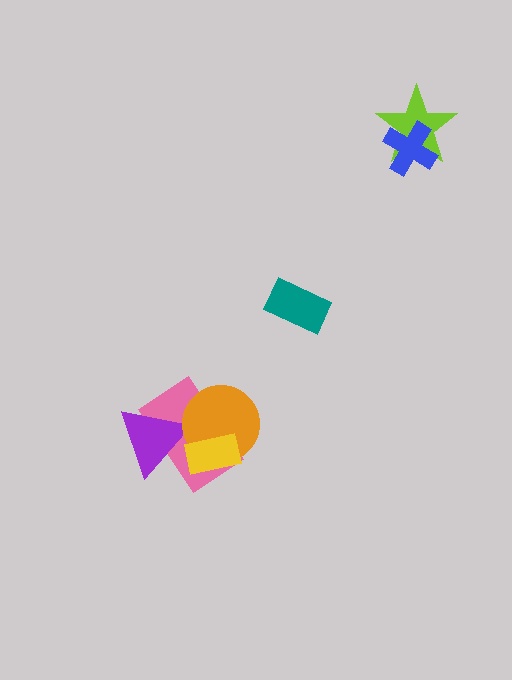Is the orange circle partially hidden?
Yes, it is partially covered by another shape.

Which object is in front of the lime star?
The blue cross is in front of the lime star.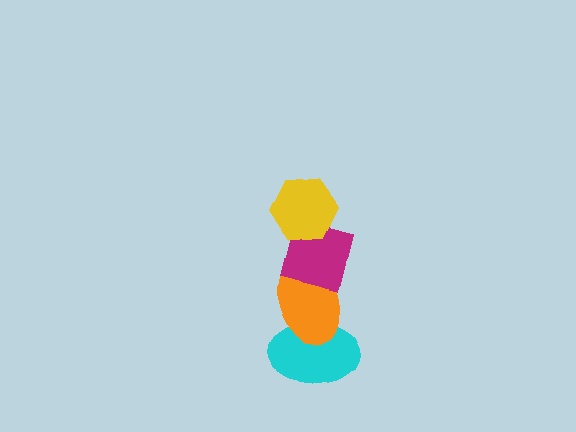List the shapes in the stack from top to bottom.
From top to bottom: the yellow hexagon, the magenta square, the orange ellipse, the cyan ellipse.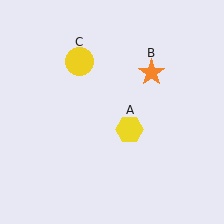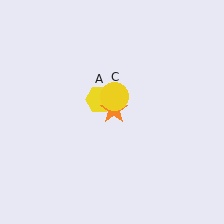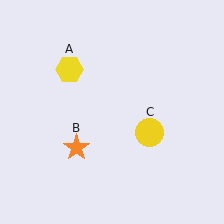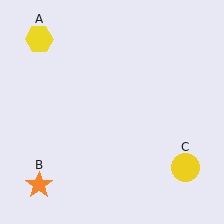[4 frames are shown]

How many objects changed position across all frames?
3 objects changed position: yellow hexagon (object A), orange star (object B), yellow circle (object C).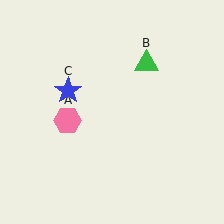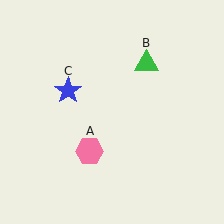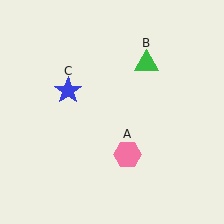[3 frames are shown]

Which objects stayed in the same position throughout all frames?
Green triangle (object B) and blue star (object C) remained stationary.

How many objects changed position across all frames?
1 object changed position: pink hexagon (object A).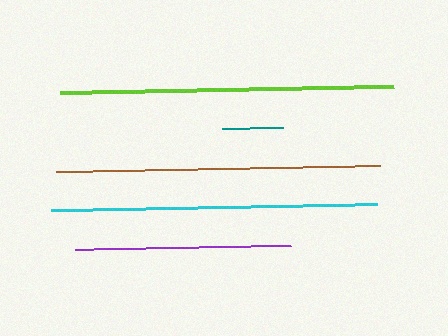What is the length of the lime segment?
The lime segment is approximately 334 pixels long.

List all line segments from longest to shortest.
From longest to shortest: lime, cyan, brown, purple, teal.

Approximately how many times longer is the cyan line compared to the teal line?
The cyan line is approximately 5.3 times the length of the teal line.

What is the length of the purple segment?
The purple segment is approximately 216 pixels long.